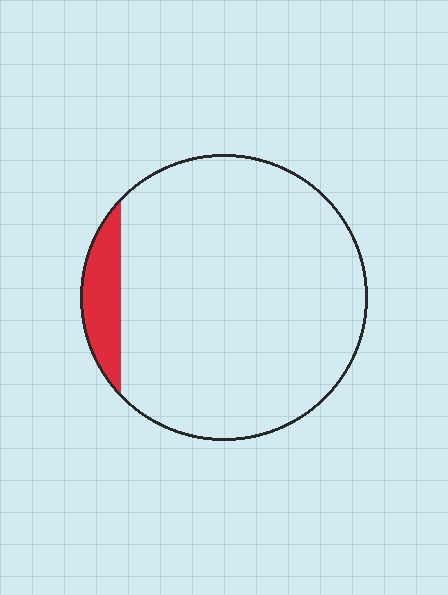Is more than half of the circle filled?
No.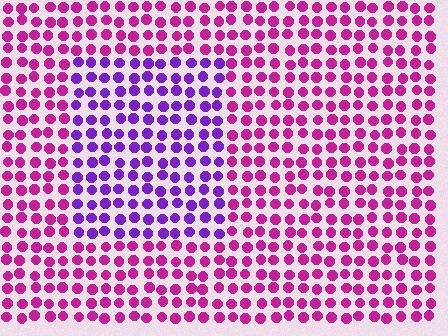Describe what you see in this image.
The image is filled with small magenta elements in a uniform arrangement. A rectangle-shaped region is visible where the elements are tinted to a slightly different hue, forming a subtle color boundary.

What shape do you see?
I see a rectangle.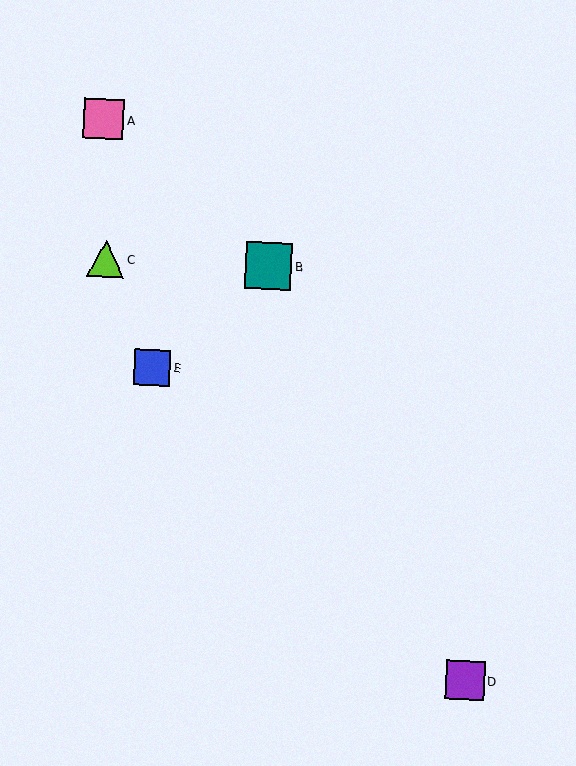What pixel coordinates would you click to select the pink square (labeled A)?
Click at (104, 119) to select the pink square A.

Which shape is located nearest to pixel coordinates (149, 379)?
The blue square (labeled E) at (152, 367) is nearest to that location.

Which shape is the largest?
The teal square (labeled B) is the largest.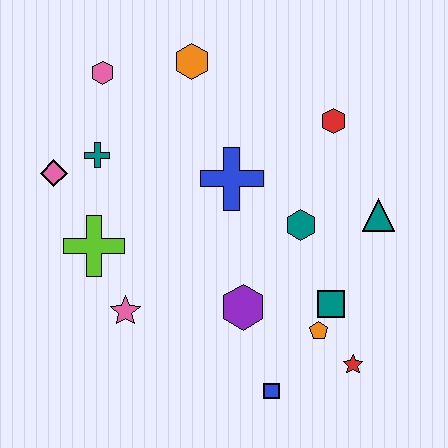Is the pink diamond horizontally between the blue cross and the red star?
No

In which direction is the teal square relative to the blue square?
The teal square is above the blue square.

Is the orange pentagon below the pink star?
Yes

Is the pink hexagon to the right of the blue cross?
No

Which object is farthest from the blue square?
The pink hexagon is farthest from the blue square.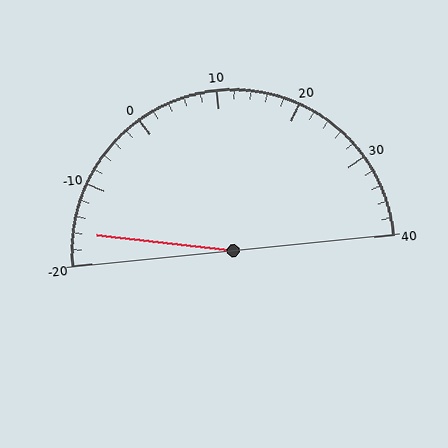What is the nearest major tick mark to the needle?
The nearest major tick mark is -20.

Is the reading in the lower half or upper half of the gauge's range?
The reading is in the lower half of the range (-20 to 40).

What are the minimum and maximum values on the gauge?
The gauge ranges from -20 to 40.